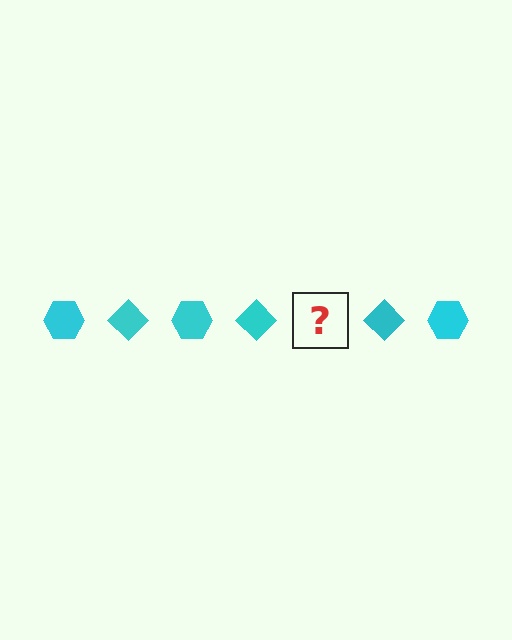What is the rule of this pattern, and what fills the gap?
The rule is that the pattern cycles through hexagon, diamond shapes in cyan. The gap should be filled with a cyan hexagon.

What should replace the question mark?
The question mark should be replaced with a cyan hexagon.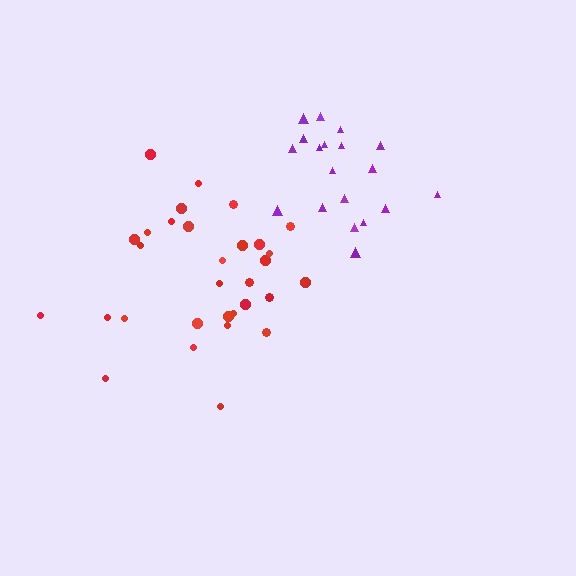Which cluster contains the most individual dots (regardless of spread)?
Red (31).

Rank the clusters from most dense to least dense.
purple, red.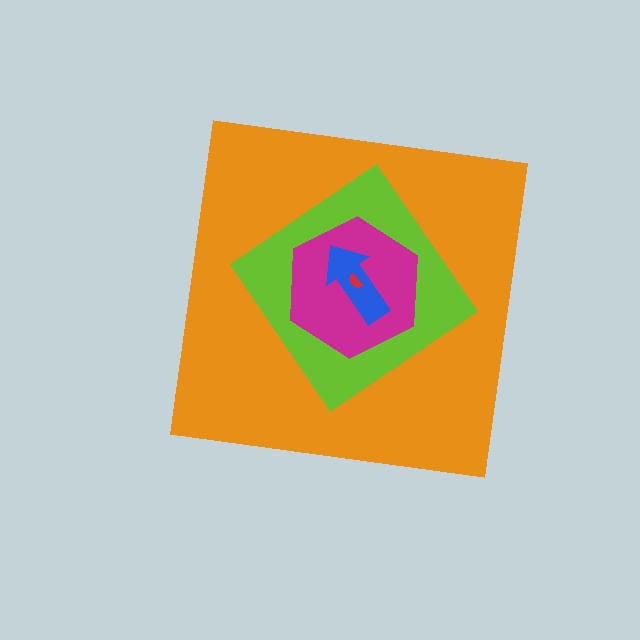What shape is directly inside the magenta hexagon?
The blue arrow.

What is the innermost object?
The red semicircle.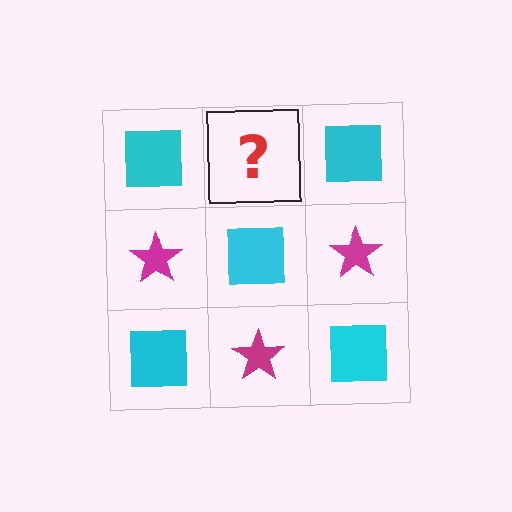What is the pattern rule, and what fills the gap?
The rule is that it alternates cyan square and magenta star in a checkerboard pattern. The gap should be filled with a magenta star.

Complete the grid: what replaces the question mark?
The question mark should be replaced with a magenta star.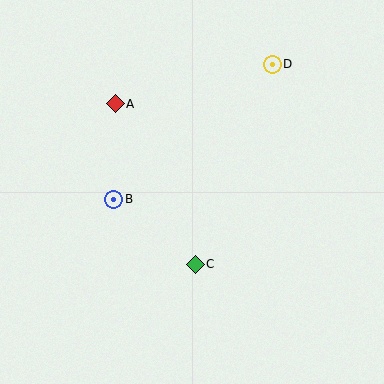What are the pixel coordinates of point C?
Point C is at (195, 264).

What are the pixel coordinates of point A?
Point A is at (115, 104).